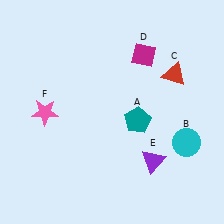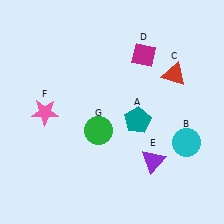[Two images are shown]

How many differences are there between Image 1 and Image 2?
There is 1 difference between the two images.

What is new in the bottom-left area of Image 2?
A green circle (G) was added in the bottom-left area of Image 2.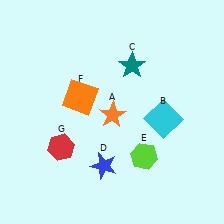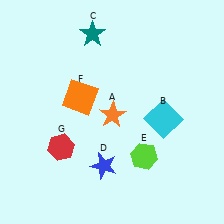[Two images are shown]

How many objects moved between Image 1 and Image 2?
1 object moved between the two images.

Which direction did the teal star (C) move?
The teal star (C) moved left.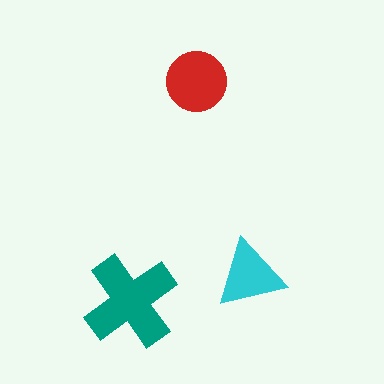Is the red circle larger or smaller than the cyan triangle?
Larger.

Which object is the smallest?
The cyan triangle.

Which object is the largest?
The teal cross.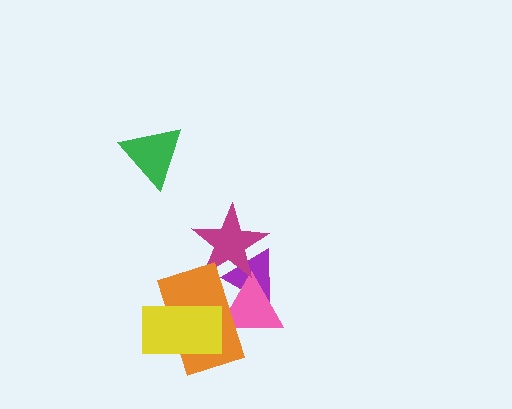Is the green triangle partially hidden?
No, no other shape covers it.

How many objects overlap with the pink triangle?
3 objects overlap with the pink triangle.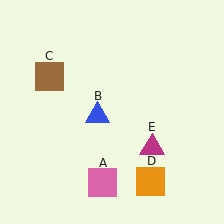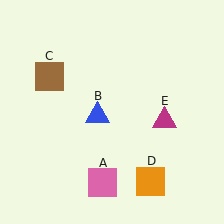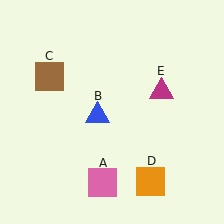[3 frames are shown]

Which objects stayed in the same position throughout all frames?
Pink square (object A) and blue triangle (object B) and brown square (object C) and orange square (object D) remained stationary.